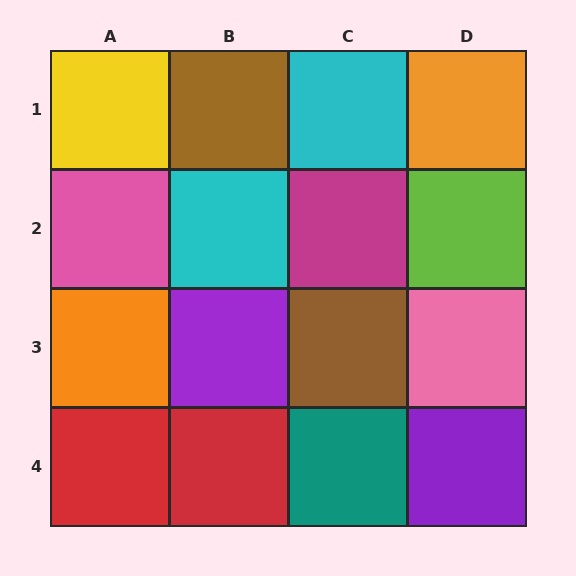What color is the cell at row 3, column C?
Brown.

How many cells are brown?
2 cells are brown.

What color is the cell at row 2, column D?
Lime.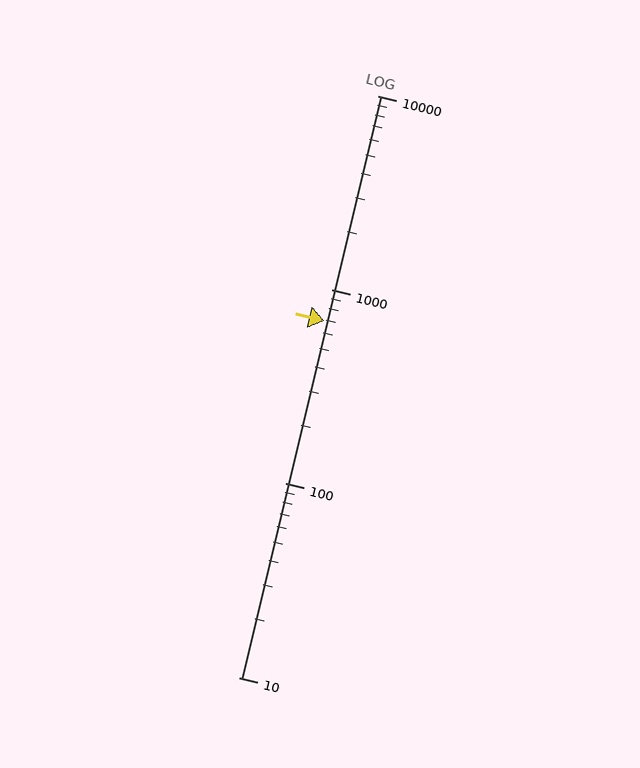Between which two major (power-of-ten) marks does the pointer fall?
The pointer is between 100 and 1000.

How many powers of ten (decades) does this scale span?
The scale spans 3 decades, from 10 to 10000.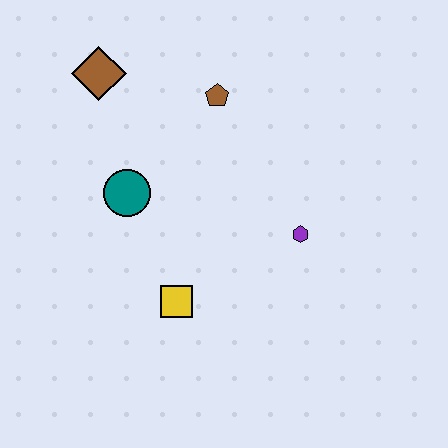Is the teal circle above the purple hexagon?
Yes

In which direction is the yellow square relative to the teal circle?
The yellow square is below the teal circle.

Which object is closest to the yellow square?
The teal circle is closest to the yellow square.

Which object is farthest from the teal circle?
The purple hexagon is farthest from the teal circle.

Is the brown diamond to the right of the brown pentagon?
No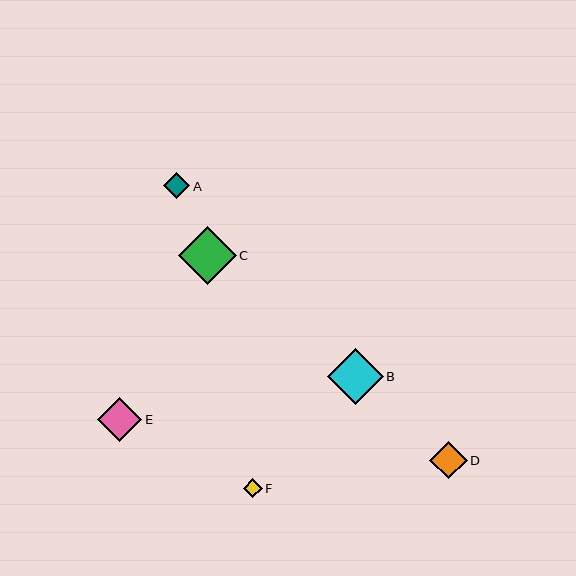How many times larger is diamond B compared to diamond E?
Diamond B is approximately 1.3 times the size of diamond E.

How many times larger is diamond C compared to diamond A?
Diamond C is approximately 2.2 times the size of diamond A.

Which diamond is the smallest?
Diamond F is the smallest with a size of approximately 19 pixels.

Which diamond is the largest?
Diamond C is the largest with a size of approximately 57 pixels.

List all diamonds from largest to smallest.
From largest to smallest: C, B, E, D, A, F.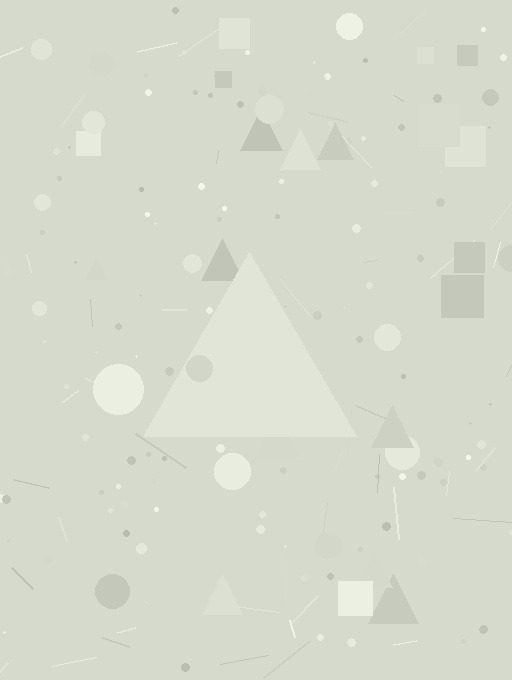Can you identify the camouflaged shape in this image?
The camouflaged shape is a triangle.